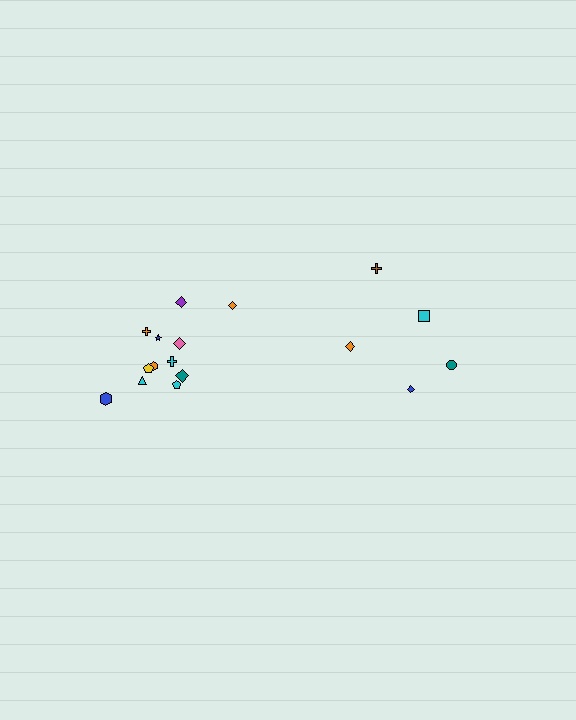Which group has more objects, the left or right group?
The left group.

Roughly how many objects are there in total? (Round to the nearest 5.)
Roughly 15 objects in total.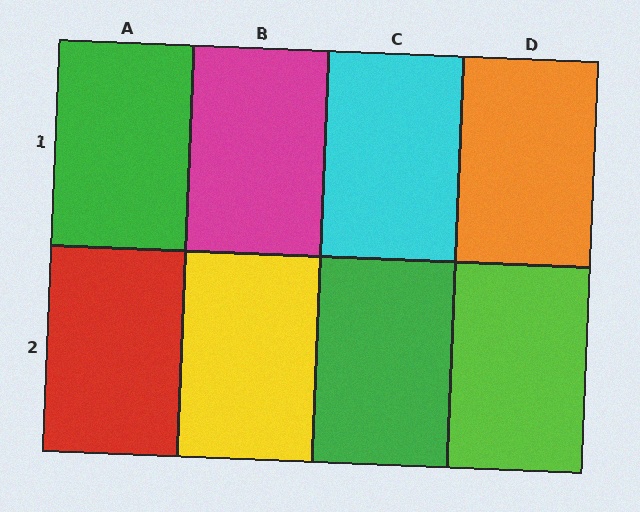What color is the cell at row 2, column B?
Yellow.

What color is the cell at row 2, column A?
Red.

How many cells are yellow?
1 cell is yellow.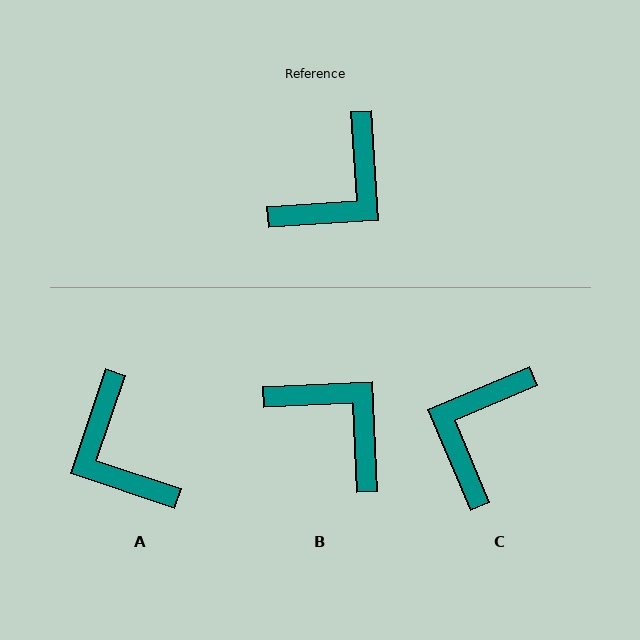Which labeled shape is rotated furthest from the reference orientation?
C, about 161 degrees away.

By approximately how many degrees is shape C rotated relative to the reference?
Approximately 161 degrees clockwise.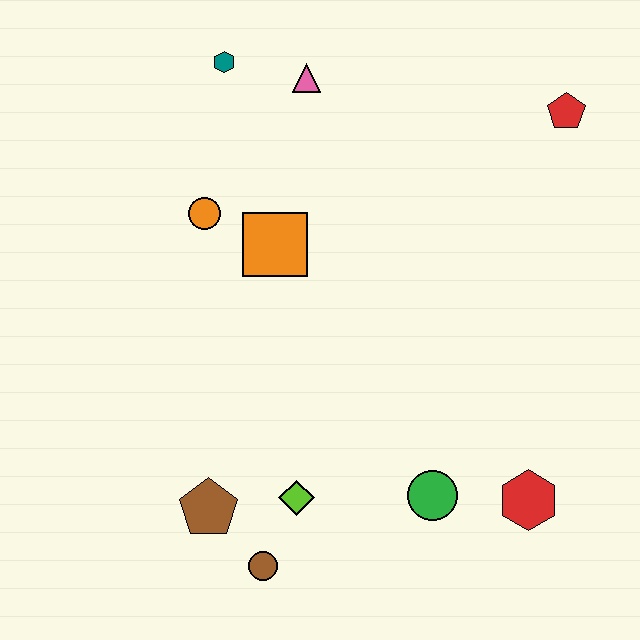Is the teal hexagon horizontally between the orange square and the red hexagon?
No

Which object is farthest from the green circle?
The teal hexagon is farthest from the green circle.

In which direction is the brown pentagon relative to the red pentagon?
The brown pentagon is below the red pentagon.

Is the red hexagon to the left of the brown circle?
No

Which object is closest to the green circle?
The red hexagon is closest to the green circle.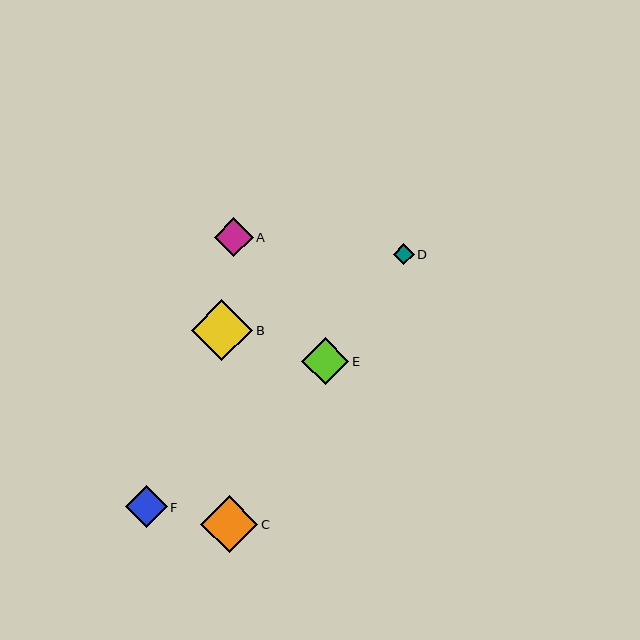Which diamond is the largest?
Diamond B is the largest with a size of approximately 61 pixels.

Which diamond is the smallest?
Diamond D is the smallest with a size of approximately 21 pixels.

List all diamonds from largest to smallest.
From largest to smallest: B, C, E, F, A, D.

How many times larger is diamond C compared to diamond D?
Diamond C is approximately 2.8 times the size of diamond D.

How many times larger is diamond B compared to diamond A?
Diamond B is approximately 1.6 times the size of diamond A.